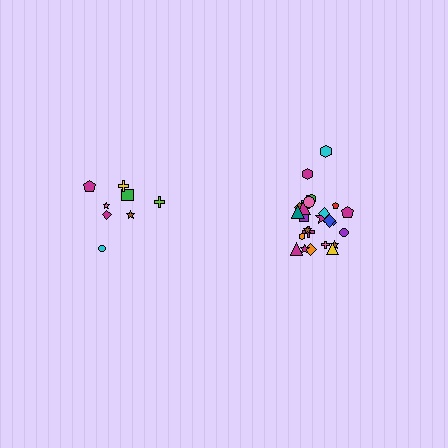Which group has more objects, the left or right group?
The right group.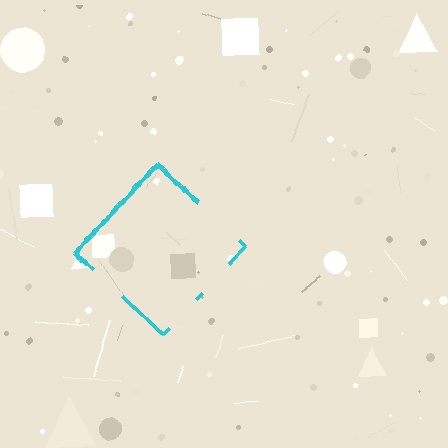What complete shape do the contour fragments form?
The contour fragments form a diamond.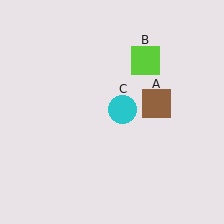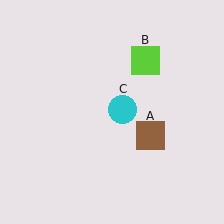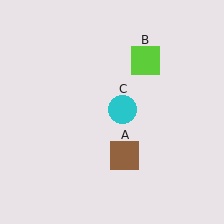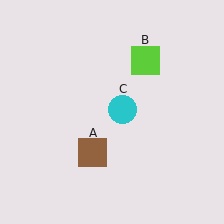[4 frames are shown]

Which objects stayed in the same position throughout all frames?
Lime square (object B) and cyan circle (object C) remained stationary.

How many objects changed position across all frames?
1 object changed position: brown square (object A).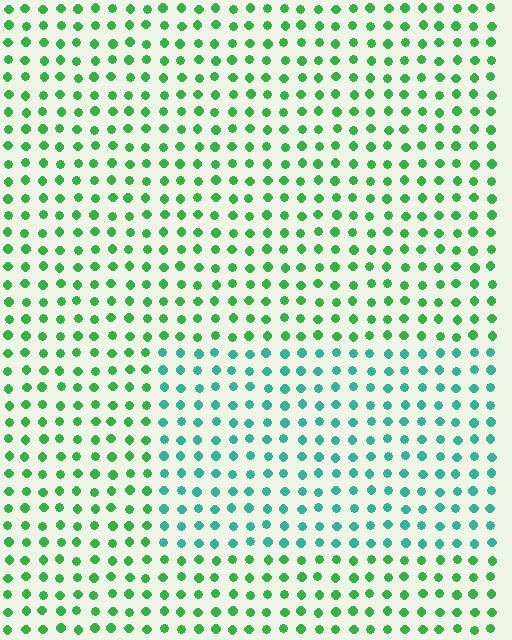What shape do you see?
I see a rectangle.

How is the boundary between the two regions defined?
The boundary is defined purely by a slight shift in hue (about 42 degrees). Spacing, size, and orientation are identical on both sides.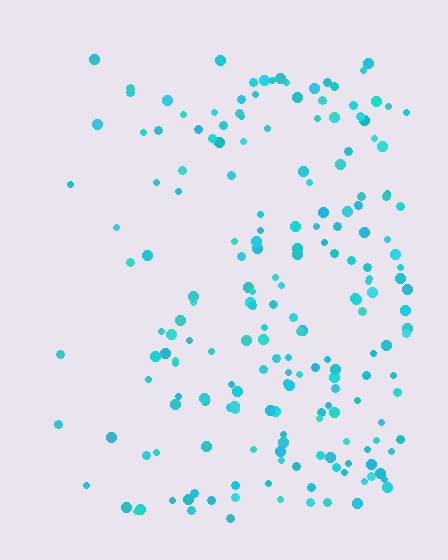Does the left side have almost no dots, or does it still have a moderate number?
Still a moderate number, just noticeably fewer than the right.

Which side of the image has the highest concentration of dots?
The right.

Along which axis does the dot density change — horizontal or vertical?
Horizontal.